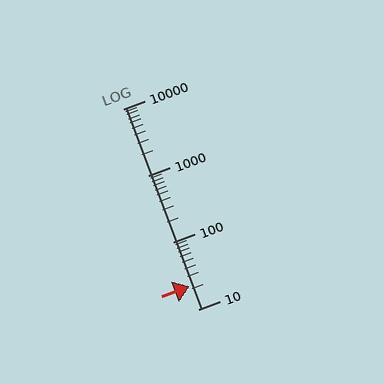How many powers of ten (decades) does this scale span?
The scale spans 3 decades, from 10 to 10000.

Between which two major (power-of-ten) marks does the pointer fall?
The pointer is between 10 and 100.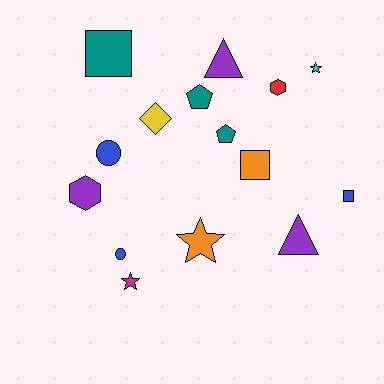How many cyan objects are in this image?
There is 1 cyan object.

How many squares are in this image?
There are 3 squares.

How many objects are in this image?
There are 15 objects.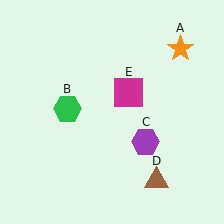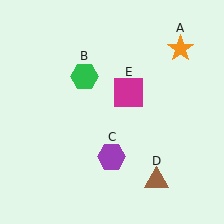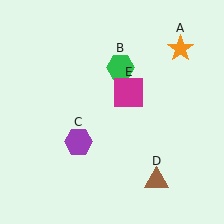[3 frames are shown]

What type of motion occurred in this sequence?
The green hexagon (object B), purple hexagon (object C) rotated clockwise around the center of the scene.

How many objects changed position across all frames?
2 objects changed position: green hexagon (object B), purple hexagon (object C).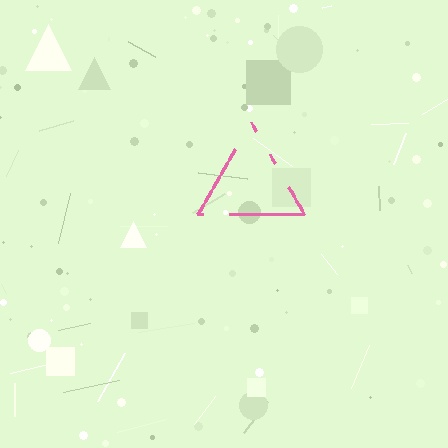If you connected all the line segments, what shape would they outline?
They would outline a triangle.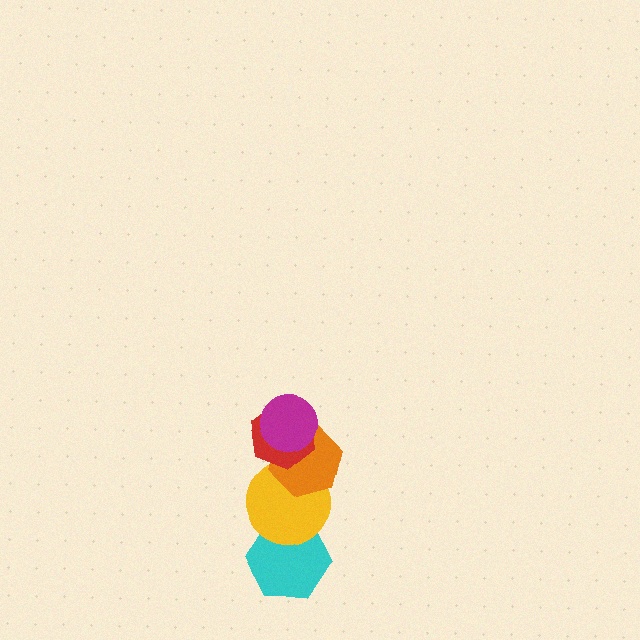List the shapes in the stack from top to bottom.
From top to bottom: the magenta circle, the red hexagon, the orange hexagon, the yellow circle, the cyan hexagon.